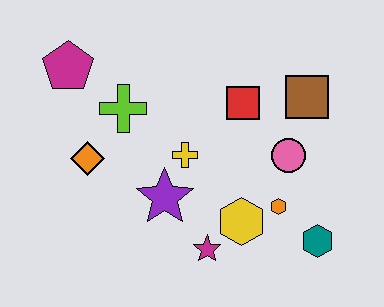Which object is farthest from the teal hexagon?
The magenta pentagon is farthest from the teal hexagon.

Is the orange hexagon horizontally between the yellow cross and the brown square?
Yes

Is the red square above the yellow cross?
Yes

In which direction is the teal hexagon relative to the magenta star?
The teal hexagon is to the right of the magenta star.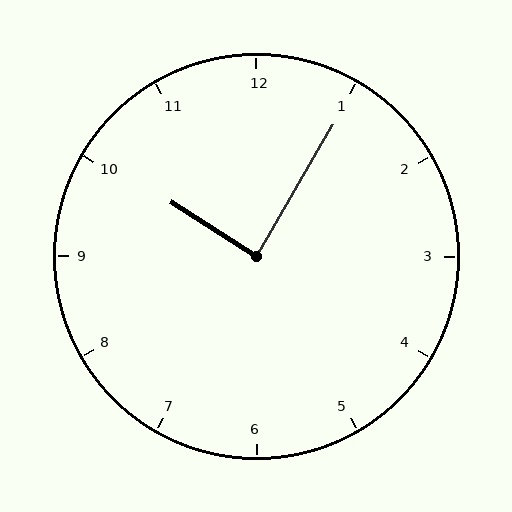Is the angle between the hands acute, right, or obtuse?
It is right.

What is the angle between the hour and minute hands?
Approximately 88 degrees.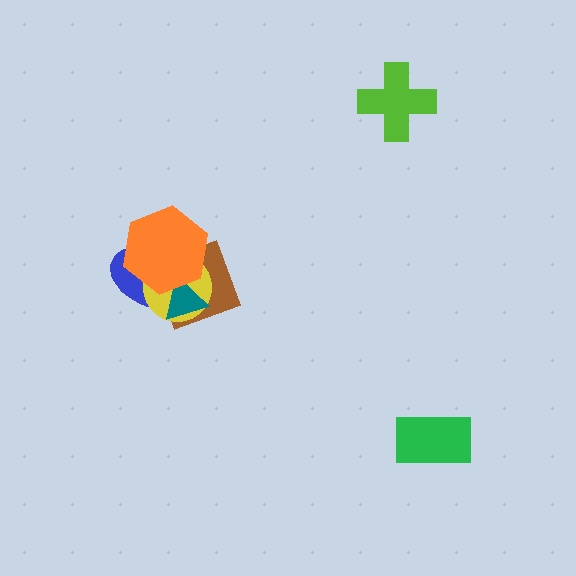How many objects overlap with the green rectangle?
0 objects overlap with the green rectangle.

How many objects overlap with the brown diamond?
4 objects overlap with the brown diamond.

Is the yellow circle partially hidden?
Yes, it is partially covered by another shape.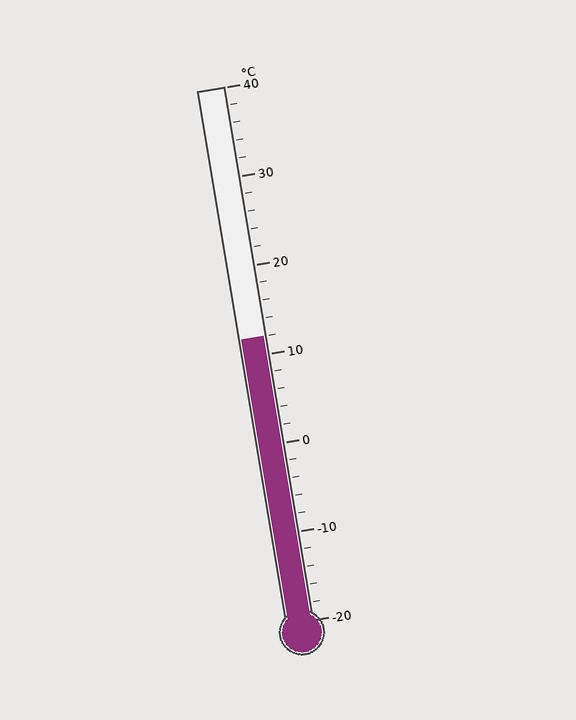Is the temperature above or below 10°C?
The temperature is above 10°C.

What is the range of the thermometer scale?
The thermometer scale ranges from -20°C to 40°C.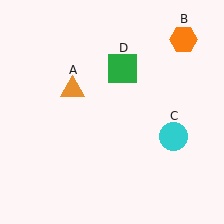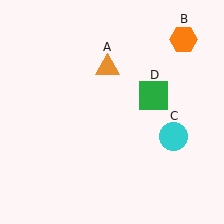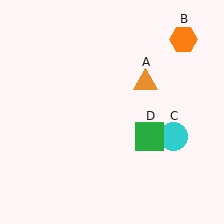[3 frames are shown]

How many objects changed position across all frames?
2 objects changed position: orange triangle (object A), green square (object D).